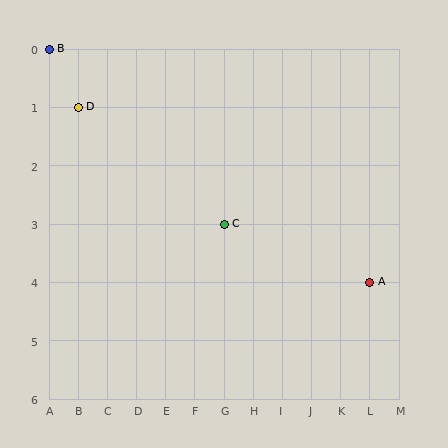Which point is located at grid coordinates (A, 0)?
Point B is at (A, 0).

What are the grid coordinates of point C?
Point C is at grid coordinates (G, 3).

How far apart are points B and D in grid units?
Points B and D are 1 column and 1 row apart (about 1.4 grid units diagonally).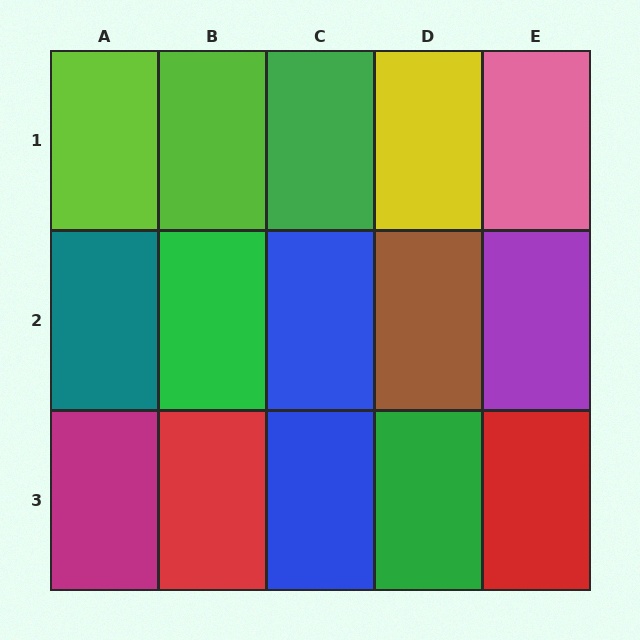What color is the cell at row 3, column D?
Green.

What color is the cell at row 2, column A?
Teal.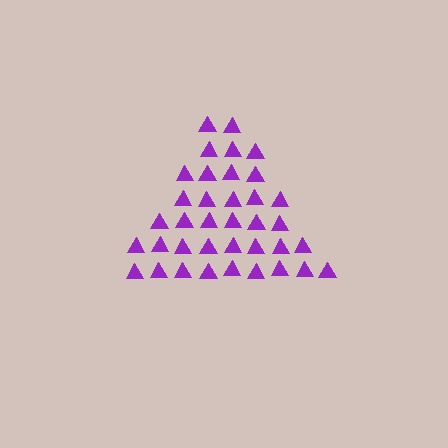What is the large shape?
The large shape is a triangle.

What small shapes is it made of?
It is made of small triangles.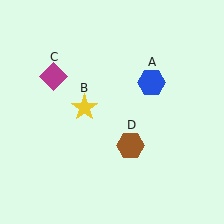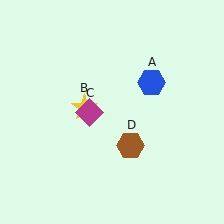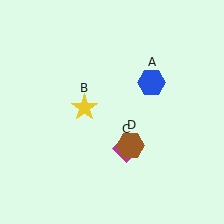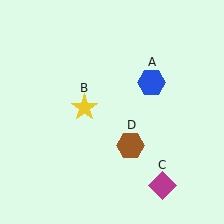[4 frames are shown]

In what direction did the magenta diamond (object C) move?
The magenta diamond (object C) moved down and to the right.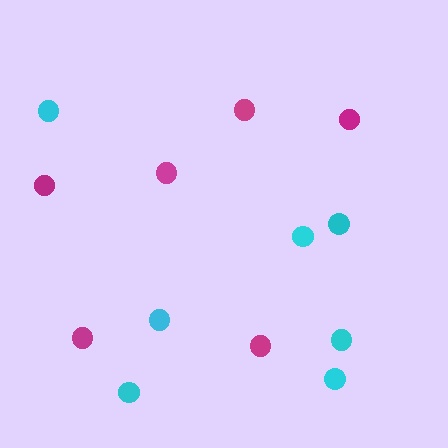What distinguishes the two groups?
There are 2 groups: one group of magenta circles (6) and one group of cyan circles (7).